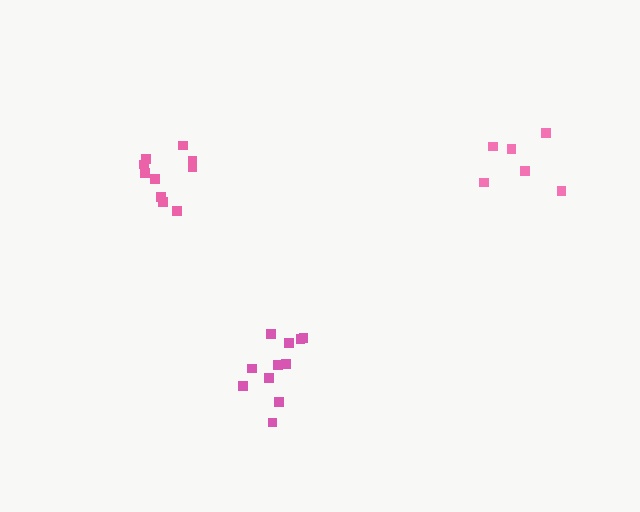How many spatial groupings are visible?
There are 3 spatial groupings.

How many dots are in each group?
Group 1: 11 dots, Group 2: 6 dots, Group 3: 10 dots (27 total).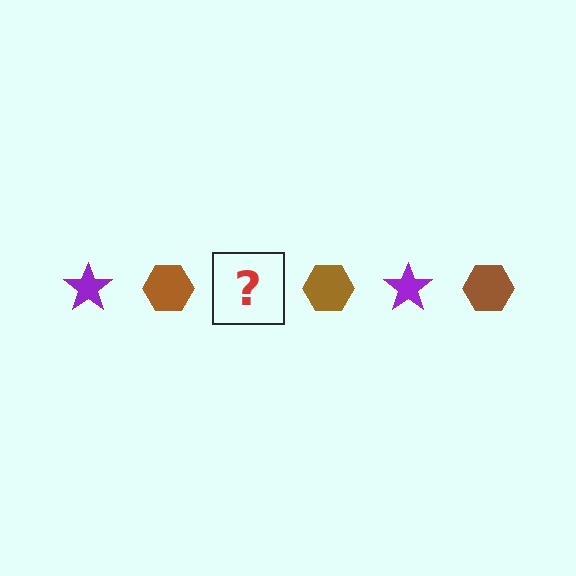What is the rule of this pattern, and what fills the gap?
The rule is that the pattern alternates between purple star and brown hexagon. The gap should be filled with a purple star.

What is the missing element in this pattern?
The missing element is a purple star.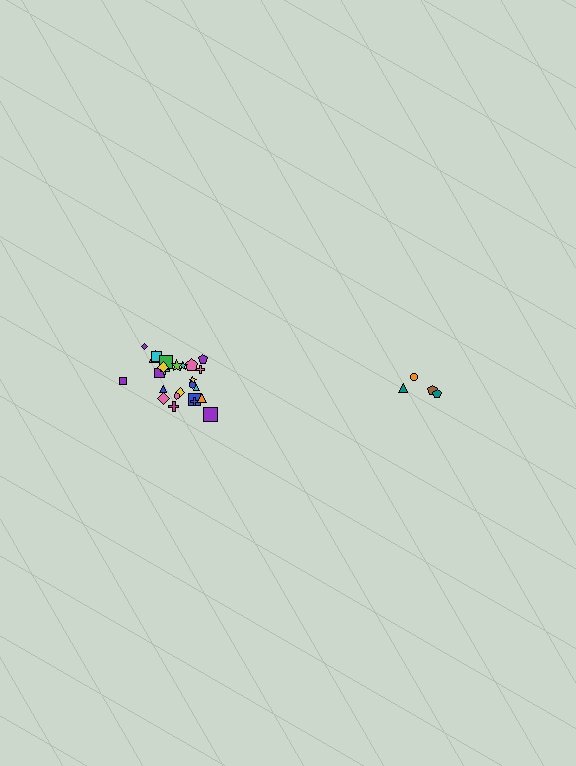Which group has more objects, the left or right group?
The left group.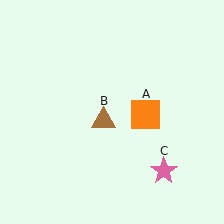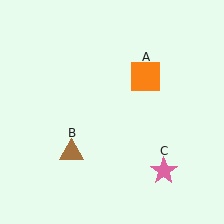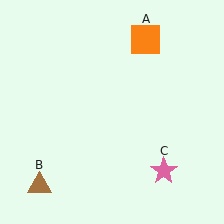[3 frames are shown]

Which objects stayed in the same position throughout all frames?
Pink star (object C) remained stationary.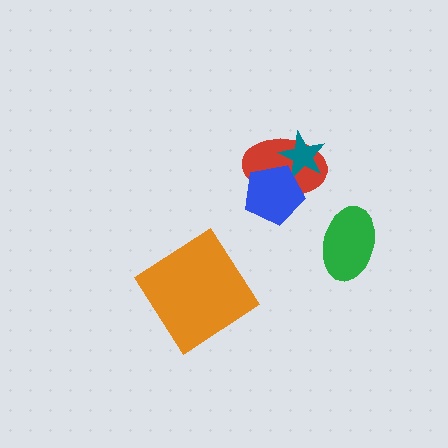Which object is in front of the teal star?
The blue pentagon is in front of the teal star.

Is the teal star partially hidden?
Yes, it is partially covered by another shape.